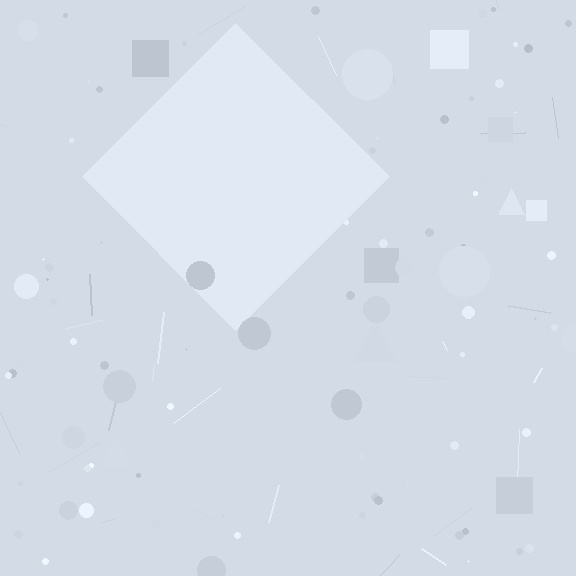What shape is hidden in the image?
A diamond is hidden in the image.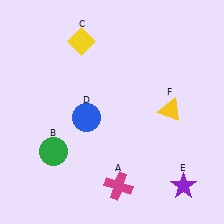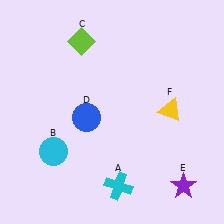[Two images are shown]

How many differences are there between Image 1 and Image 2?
There are 3 differences between the two images.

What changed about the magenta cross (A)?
In Image 1, A is magenta. In Image 2, it changed to cyan.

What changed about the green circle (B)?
In Image 1, B is green. In Image 2, it changed to cyan.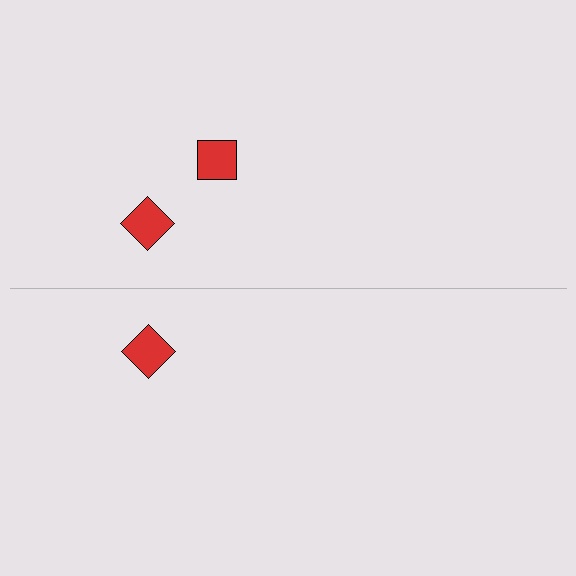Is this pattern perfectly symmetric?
No, the pattern is not perfectly symmetric. A red square is missing from the bottom side.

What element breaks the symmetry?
A red square is missing from the bottom side.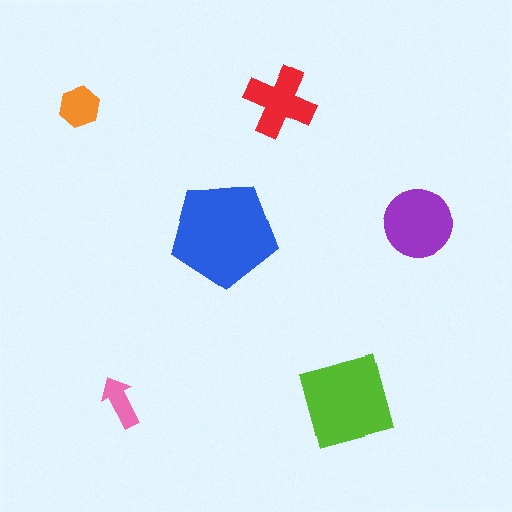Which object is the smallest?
The pink arrow.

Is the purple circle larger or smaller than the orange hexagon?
Larger.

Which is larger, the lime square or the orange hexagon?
The lime square.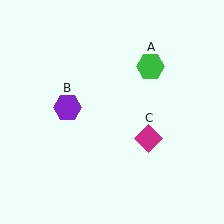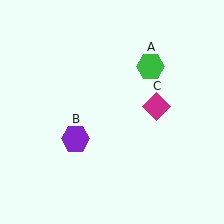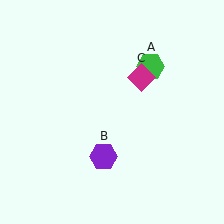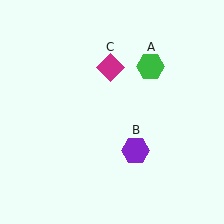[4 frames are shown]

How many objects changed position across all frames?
2 objects changed position: purple hexagon (object B), magenta diamond (object C).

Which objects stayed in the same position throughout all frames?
Green hexagon (object A) remained stationary.